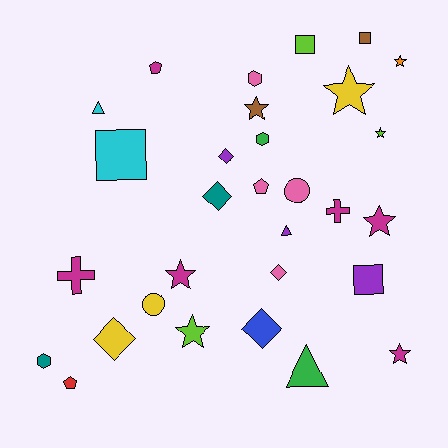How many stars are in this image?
There are 8 stars.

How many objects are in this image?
There are 30 objects.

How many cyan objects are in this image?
There are 2 cyan objects.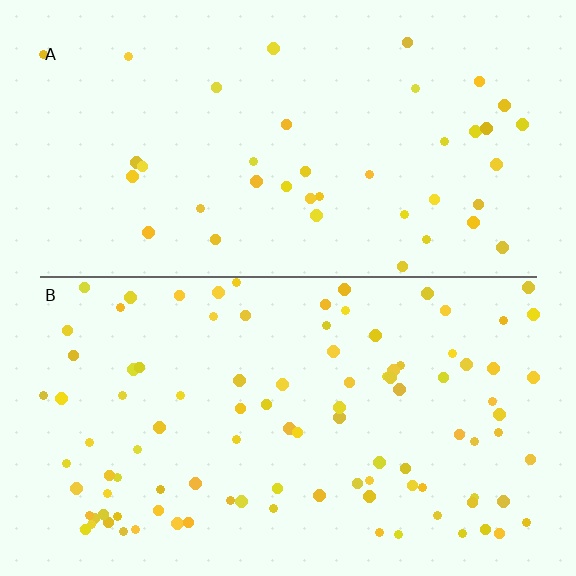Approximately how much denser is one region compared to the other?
Approximately 2.5× — region B over region A.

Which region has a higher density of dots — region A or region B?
B (the bottom).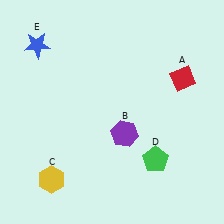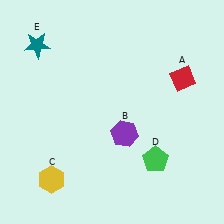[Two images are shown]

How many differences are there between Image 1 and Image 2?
There is 1 difference between the two images.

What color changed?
The star (E) changed from blue in Image 1 to teal in Image 2.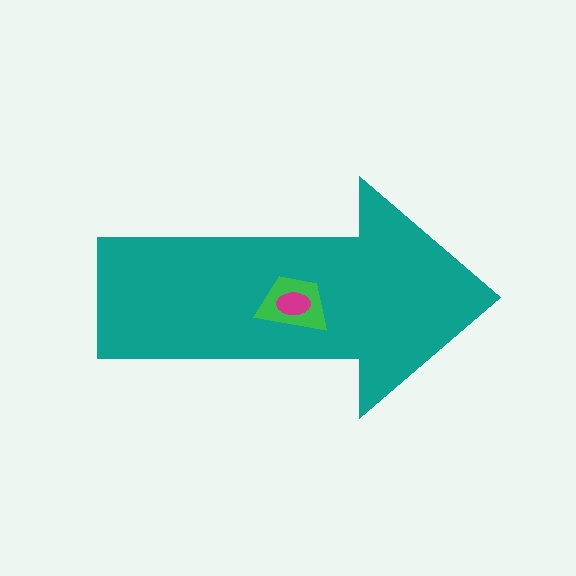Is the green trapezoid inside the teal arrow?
Yes.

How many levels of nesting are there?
3.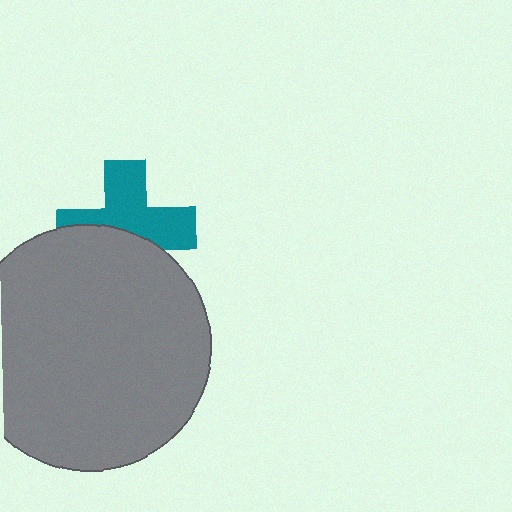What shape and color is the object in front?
The object in front is a gray circle.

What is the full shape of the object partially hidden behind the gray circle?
The partially hidden object is a teal cross.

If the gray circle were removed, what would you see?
You would see the complete teal cross.